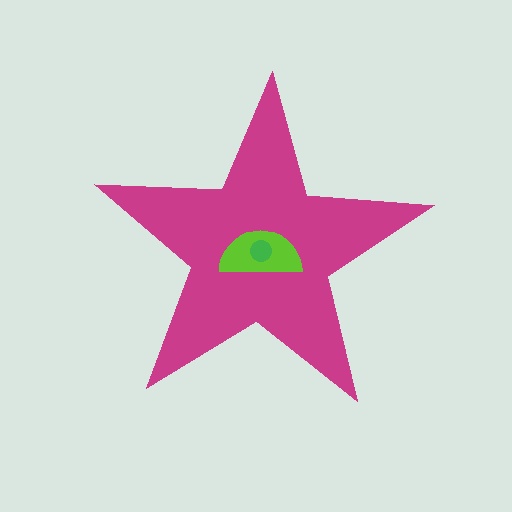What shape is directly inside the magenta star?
The lime semicircle.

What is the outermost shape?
The magenta star.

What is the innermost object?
The green circle.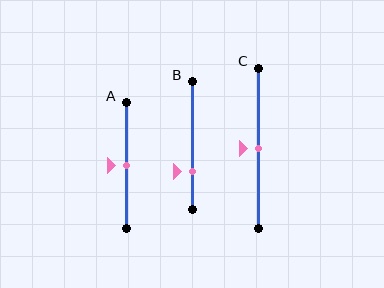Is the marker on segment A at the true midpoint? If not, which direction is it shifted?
Yes, the marker on segment A is at the true midpoint.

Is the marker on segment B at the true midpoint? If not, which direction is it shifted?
No, the marker on segment B is shifted downward by about 20% of the segment length.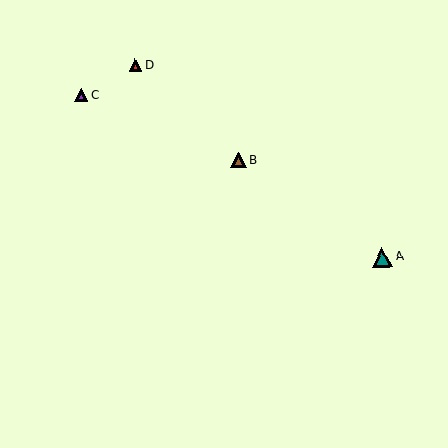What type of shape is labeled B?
Shape B is a brown triangle.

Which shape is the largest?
The teal triangle (labeled A) is the largest.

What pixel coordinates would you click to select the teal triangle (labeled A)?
Click at (382, 257) to select the teal triangle A.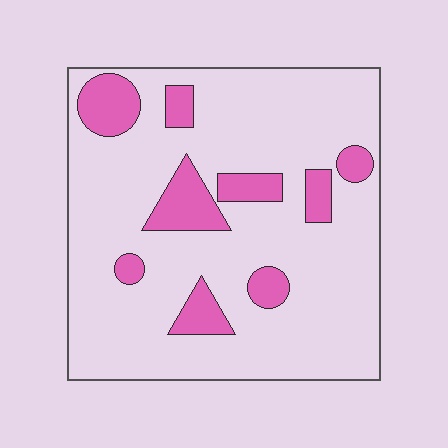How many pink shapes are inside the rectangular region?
9.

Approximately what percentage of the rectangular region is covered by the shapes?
Approximately 15%.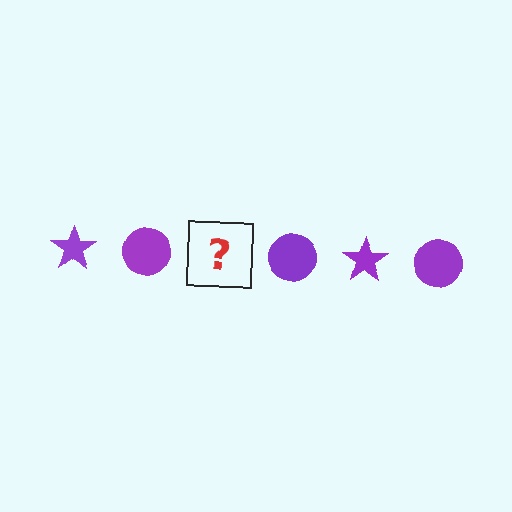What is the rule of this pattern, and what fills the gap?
The rule is that the pattern cycles through star, circle shapes in purple. The gap should be filled with a purple star.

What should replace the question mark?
The question mark should be replaced with a purple star.